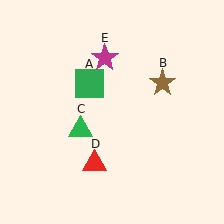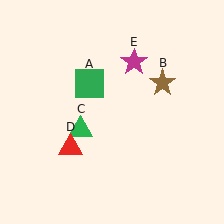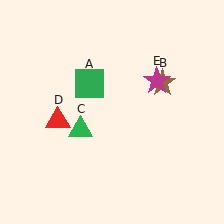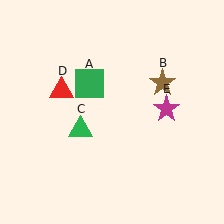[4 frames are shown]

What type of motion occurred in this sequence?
The red triangle (object D), magenta star (object E) rotated clockwise around the center of the scene.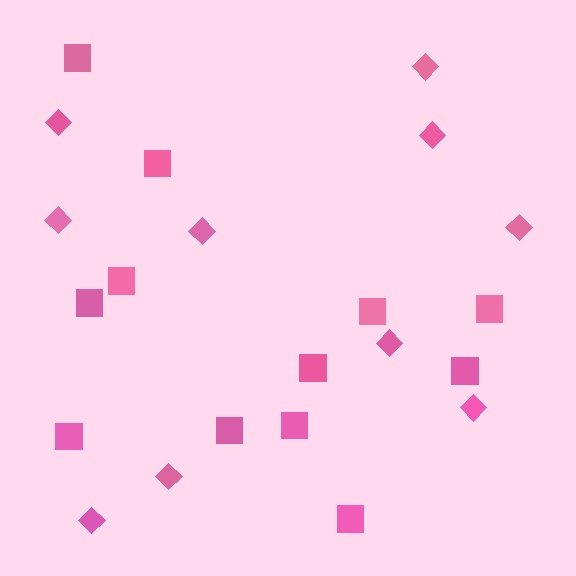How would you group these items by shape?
There are 2 groups: one group of squares (12) and one group of diamonds (10).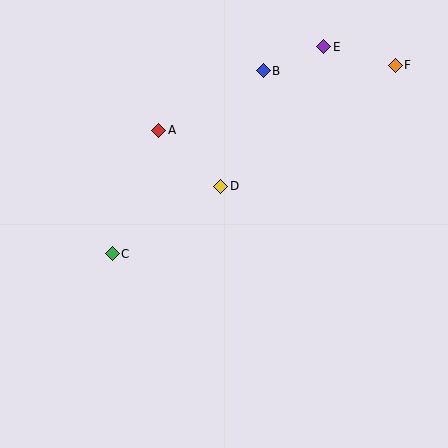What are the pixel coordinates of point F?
Point F is at (395, 66).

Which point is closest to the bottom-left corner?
Point C is closest to the bottom-left corner.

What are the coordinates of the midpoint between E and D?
The midpoint between E and D is at (272, 116).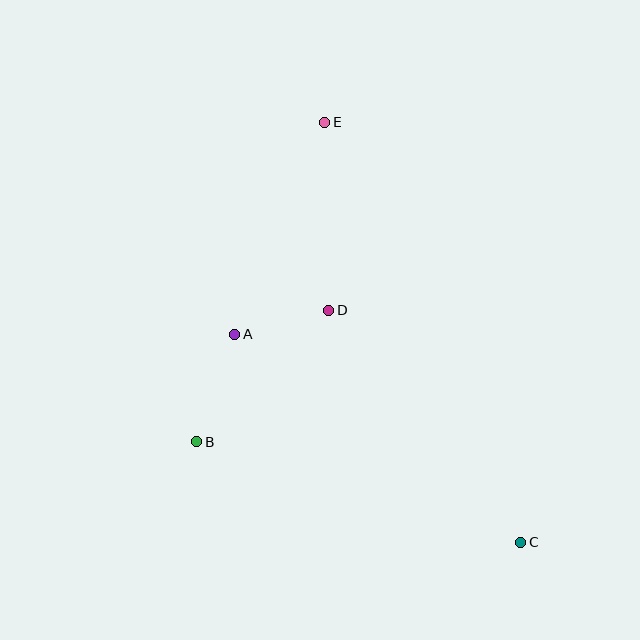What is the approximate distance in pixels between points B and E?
The distance between B and E is approximately 345 pixels.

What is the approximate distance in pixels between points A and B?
The distance between A and B is approximately 114 pixels.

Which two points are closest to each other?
Points A and D are closest to each other.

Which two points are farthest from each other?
Points C and E are farthest from each other.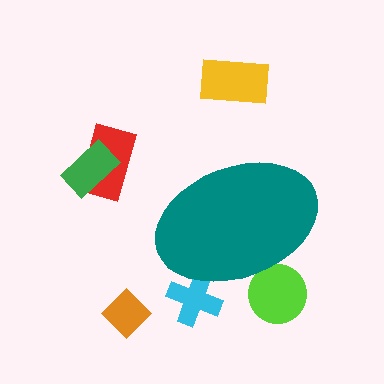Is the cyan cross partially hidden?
Yes, the cyan cross is partially hidden behind the teal ellipse.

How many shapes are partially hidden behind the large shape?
2 shapes are partially hidden.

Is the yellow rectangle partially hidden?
No, the yellow rectangle is fully visible.